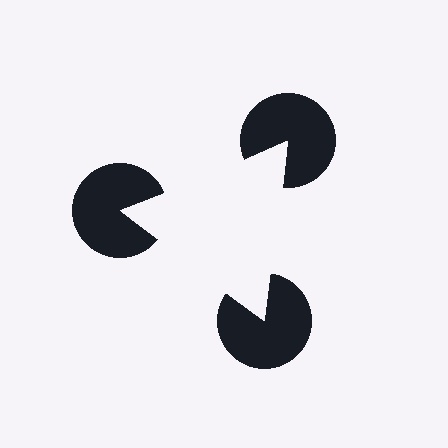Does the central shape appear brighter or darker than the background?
It typically appears slightly brighter than the background, even though no actual brightness change is drawn.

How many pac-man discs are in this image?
There are 3 — one at each vertex of the illusory triangle.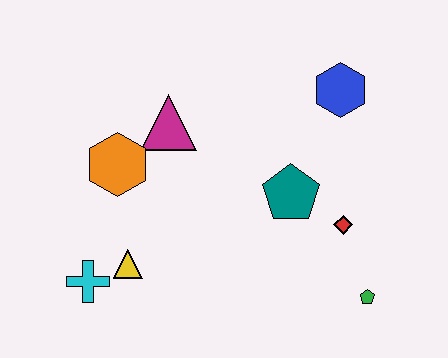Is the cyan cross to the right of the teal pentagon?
No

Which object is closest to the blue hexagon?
The teal pentagon is closest to the blue hexagon.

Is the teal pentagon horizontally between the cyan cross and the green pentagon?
Yes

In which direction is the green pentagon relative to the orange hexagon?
The green pentagon is to the right of the orange hexagon.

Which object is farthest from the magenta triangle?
The green pentagon is farthest from the magenta triangle.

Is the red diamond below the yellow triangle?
No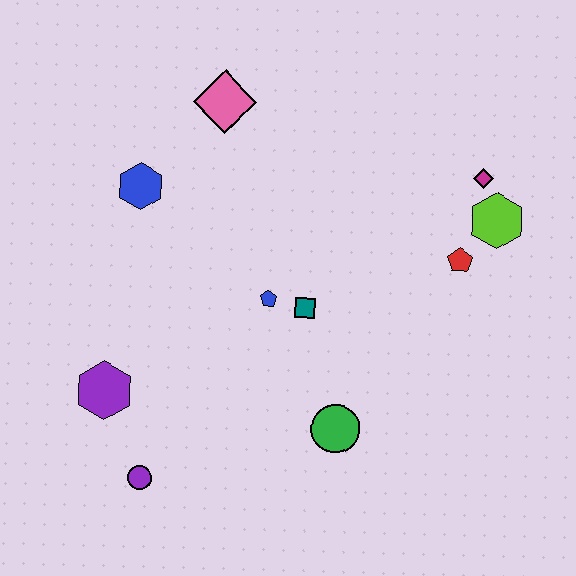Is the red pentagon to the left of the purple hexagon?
No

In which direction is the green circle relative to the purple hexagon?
The green circle is to the right of the purple hexagon.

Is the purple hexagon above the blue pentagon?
No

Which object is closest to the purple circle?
The purple hexagon is closest to the purple circle.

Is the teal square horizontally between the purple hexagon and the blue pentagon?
No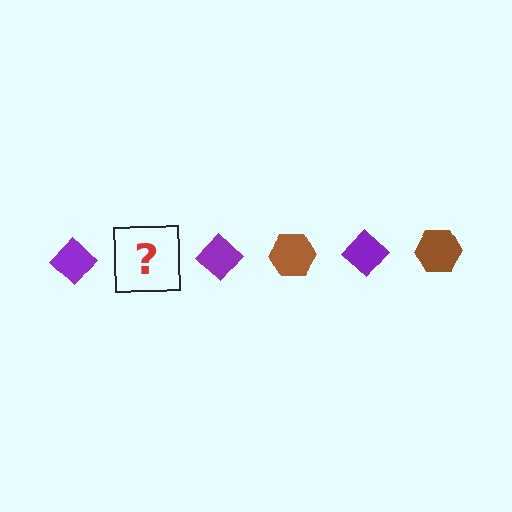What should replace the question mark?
The question mark should be replaced with a brown hexagon.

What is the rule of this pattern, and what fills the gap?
The rule is that the pattern alternates between purple diamond and brown hexagon. The gap should be filled with a brown hexagon.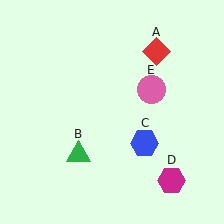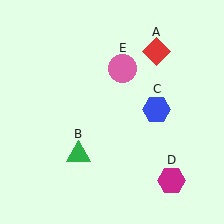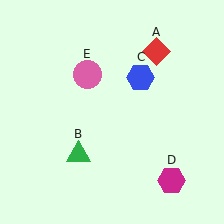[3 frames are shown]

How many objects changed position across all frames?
2 objects changed position: blue hexagon (object C), pink circle (object E).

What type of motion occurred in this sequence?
The blue hexagon (object C), pink circle (object E) rotated counterclockwise around the center of the scene.